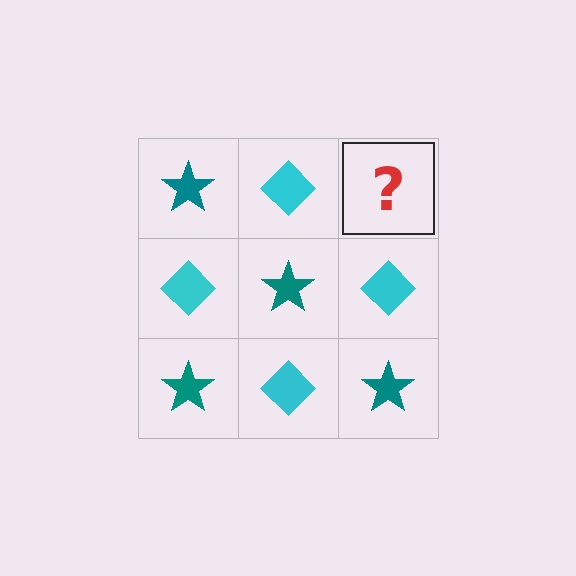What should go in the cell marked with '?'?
The missing cell should contain a teal star.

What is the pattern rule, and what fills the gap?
The rule is that it alternates teal star and cyan diamond in a checkerboard pattern. The gap should be filled with a teal star.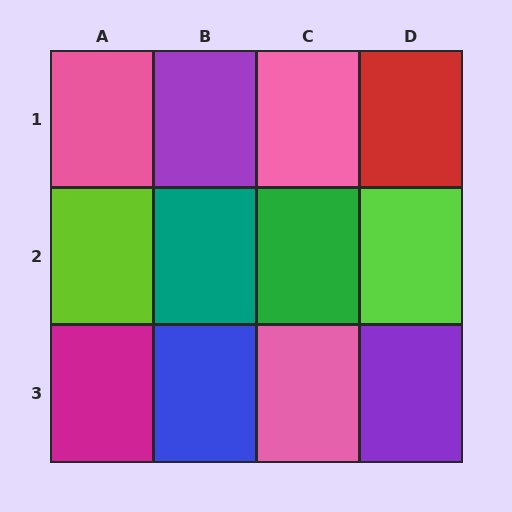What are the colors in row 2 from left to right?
Lime, teal, green, lime.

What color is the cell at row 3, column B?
Blue.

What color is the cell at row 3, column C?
Pink.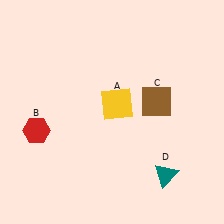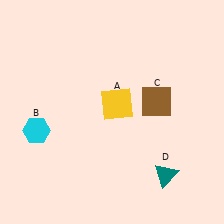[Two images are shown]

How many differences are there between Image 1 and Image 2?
There is 1 difference between the two images.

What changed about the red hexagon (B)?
In Image 1, B is red. In Image 2, it changed to cyan.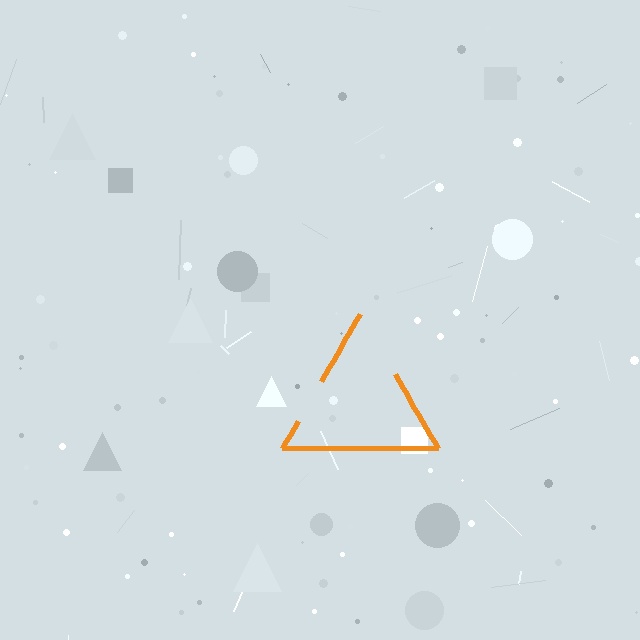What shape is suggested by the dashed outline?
The dashed outline suggests a triangle.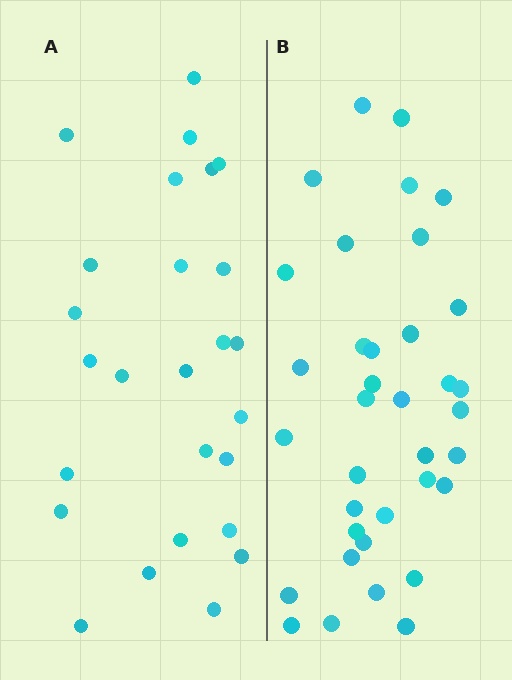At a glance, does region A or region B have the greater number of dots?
Region B (the right region) has more dots.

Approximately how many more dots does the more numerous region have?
Region B has roughly 10 or so more dots than region A.